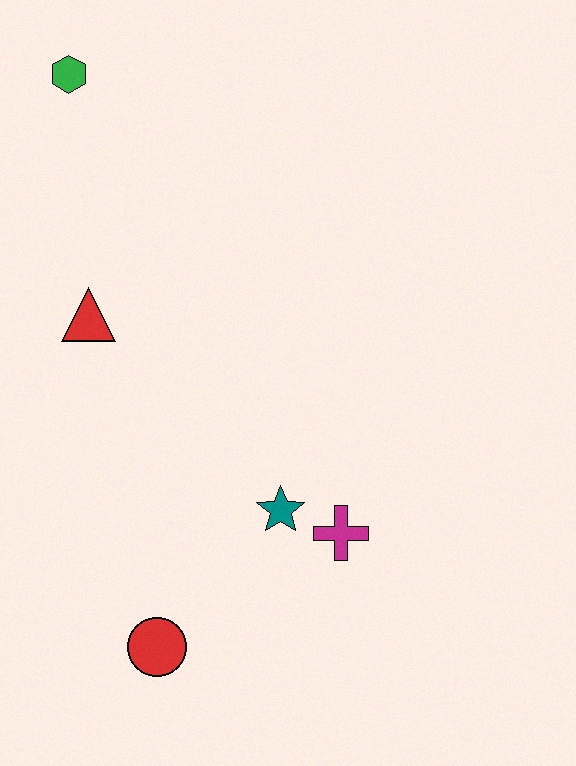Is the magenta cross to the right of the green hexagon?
Yes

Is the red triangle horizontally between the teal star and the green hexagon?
Yes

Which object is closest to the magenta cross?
The teal star is closest to the magenta cross.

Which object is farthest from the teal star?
The green hexagon is farthest from the teal star.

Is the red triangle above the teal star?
Yes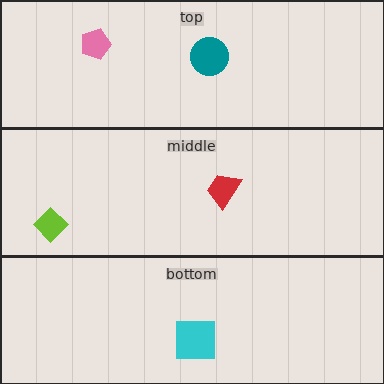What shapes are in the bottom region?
The cyan square.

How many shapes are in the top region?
2.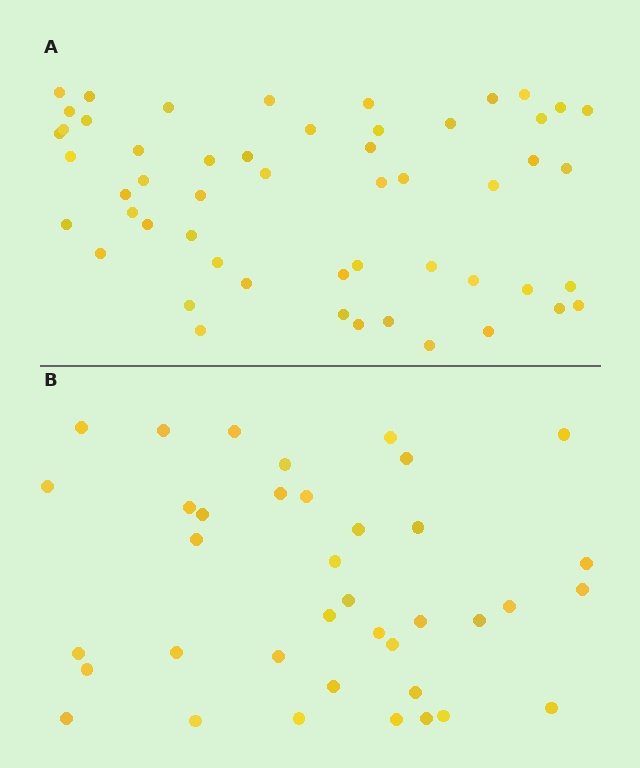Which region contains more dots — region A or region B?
Region A (the top region) has more dots.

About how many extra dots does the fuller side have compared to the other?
Region A has approximately 15 more dots than region B.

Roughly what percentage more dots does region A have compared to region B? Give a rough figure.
About 40% more.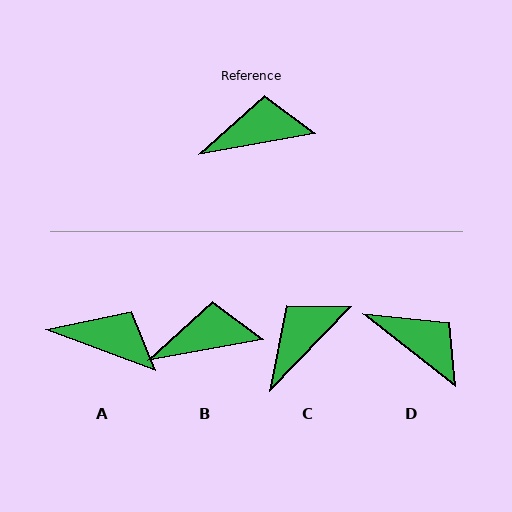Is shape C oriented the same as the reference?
No, it is off by about 36 degrees.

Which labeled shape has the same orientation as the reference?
B.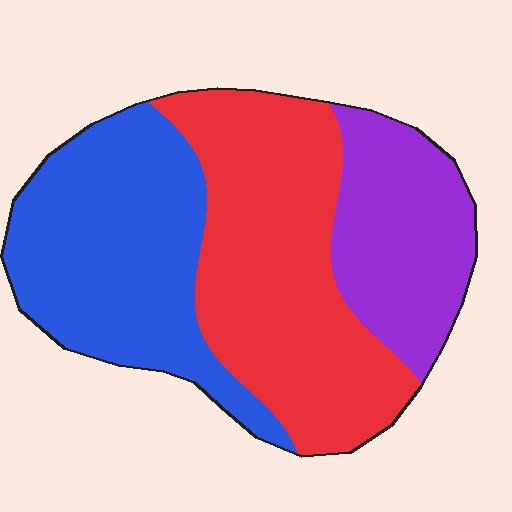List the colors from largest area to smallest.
From largest to smallest: red, blue, purple.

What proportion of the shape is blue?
Blue covers about 35% of the shape.